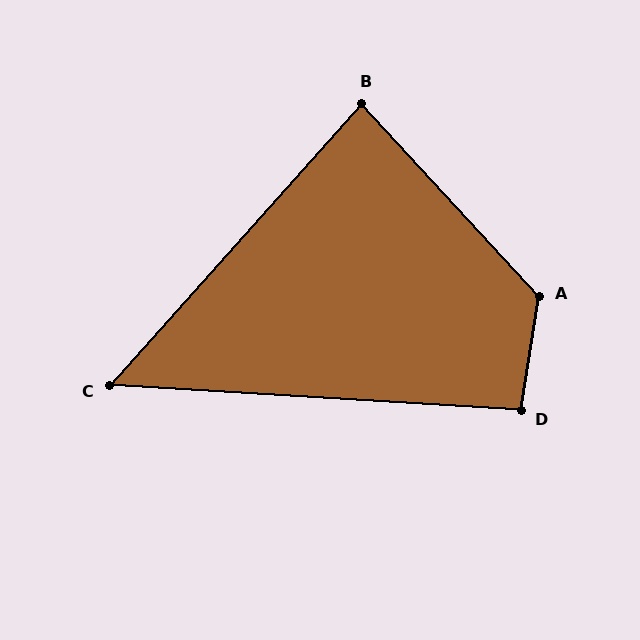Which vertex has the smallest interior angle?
C, at approximately 52 degrees.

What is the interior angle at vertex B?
Approximately 84 degrees (acute).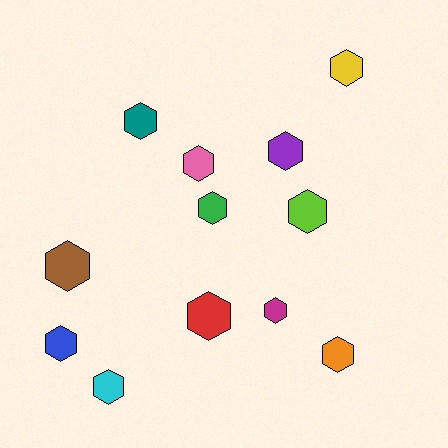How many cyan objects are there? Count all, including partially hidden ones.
There is 1 cyan object.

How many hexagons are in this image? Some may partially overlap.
There are 12 hexagons.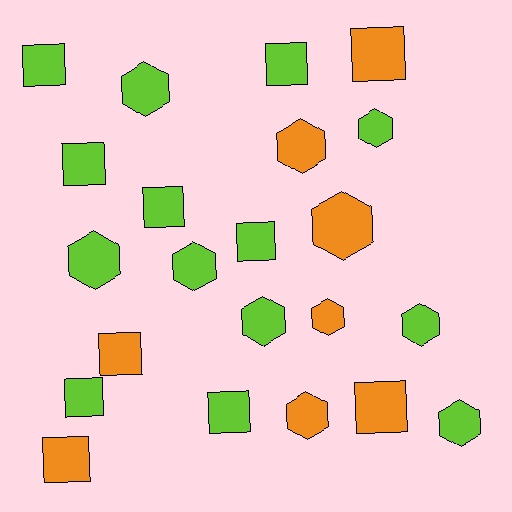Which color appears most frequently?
Lime, with 14 objects.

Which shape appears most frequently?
Hexagon, with 11 objects.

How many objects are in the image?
There are 22 objects.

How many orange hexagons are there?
There are 4 orange hexagons.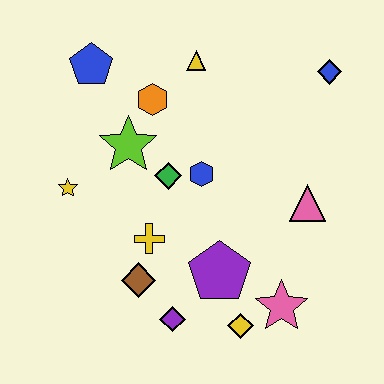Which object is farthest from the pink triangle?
The blue pentagon is farthest from the pink triangle.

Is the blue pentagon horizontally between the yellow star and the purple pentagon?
Yes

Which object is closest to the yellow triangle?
The orange hexagon is closest to the yellow triangle.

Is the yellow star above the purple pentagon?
Yes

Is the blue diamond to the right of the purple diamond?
Yes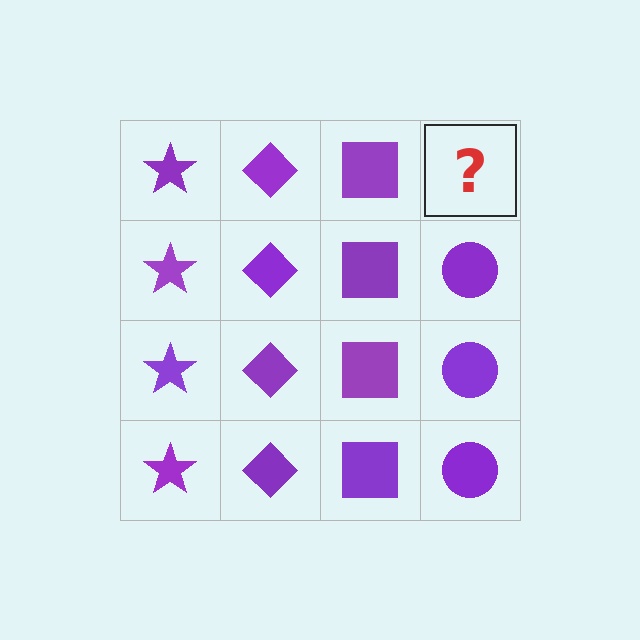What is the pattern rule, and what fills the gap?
The rule is that each column has a consistent shape. The gap should be filled with a purple circle.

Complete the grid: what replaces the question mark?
The question mark should be replaced with a purple circle.